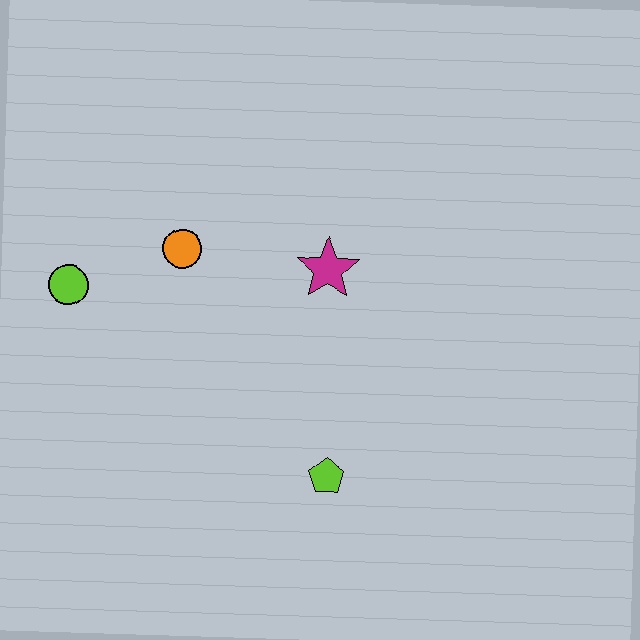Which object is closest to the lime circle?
The orange circle is closest to the lime circle.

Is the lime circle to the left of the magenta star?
Yes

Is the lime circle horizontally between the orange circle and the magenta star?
No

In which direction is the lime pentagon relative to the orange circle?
The lime pentagon is below the orange circle.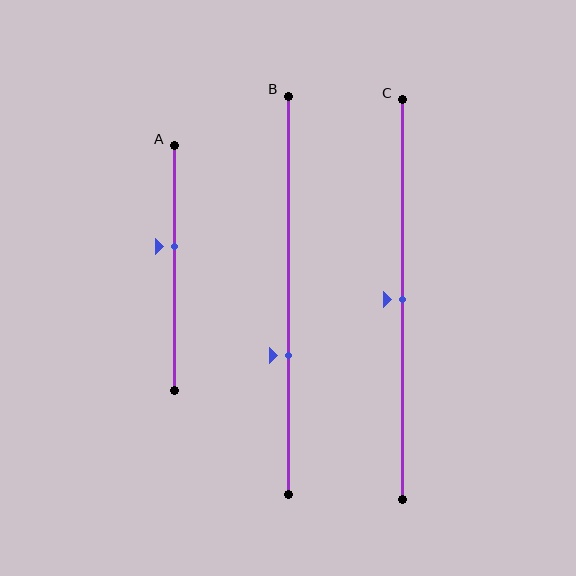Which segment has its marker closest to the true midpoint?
Segment C has its marker closest to the true midpoint.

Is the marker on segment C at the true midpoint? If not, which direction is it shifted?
Yes, the marker on segment C is at the true midpoint.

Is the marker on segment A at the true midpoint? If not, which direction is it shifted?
No, the marker on segment A is shifted upward by about 9% of the segment length.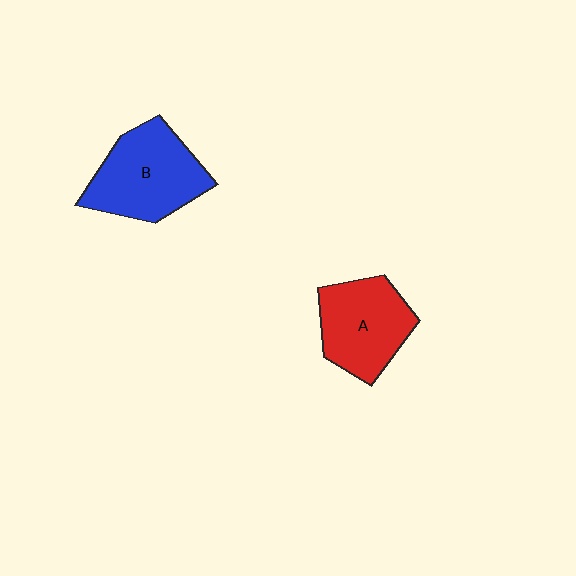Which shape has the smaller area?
Shape A (red).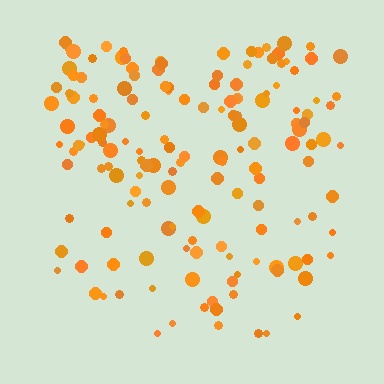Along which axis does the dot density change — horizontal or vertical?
Vertical.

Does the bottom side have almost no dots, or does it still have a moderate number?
Still a moderate number, just noticeably fewer than the top.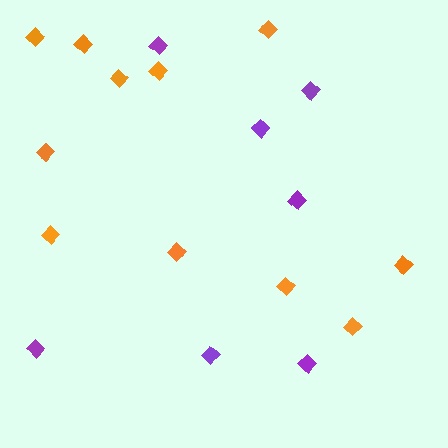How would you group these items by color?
There are 2 groups: one group of orange diamonds (11) and one group of purple diamonds (7).